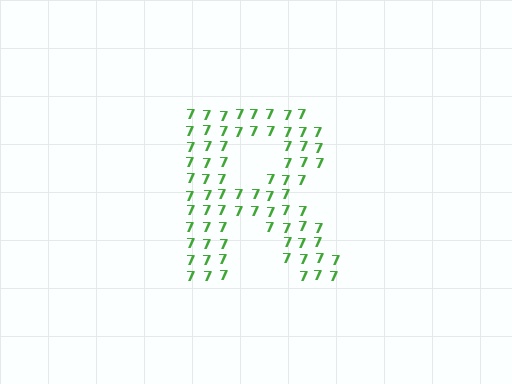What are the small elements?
The small elements are digit 7's.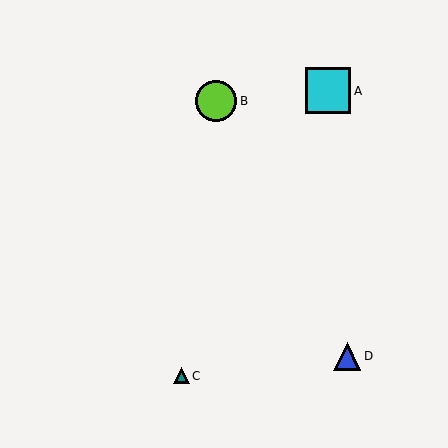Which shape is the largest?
The cyan square (labeled A) is the largest.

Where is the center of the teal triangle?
The center of the teal triangle is at (181, 376).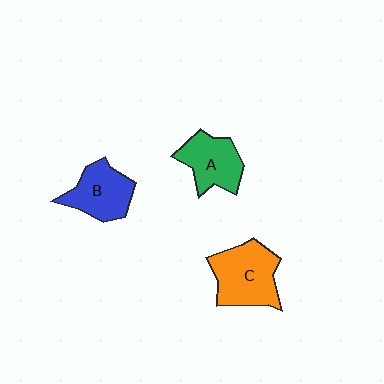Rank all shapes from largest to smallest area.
From largest to smallest: C (orange), B (blue), A (green).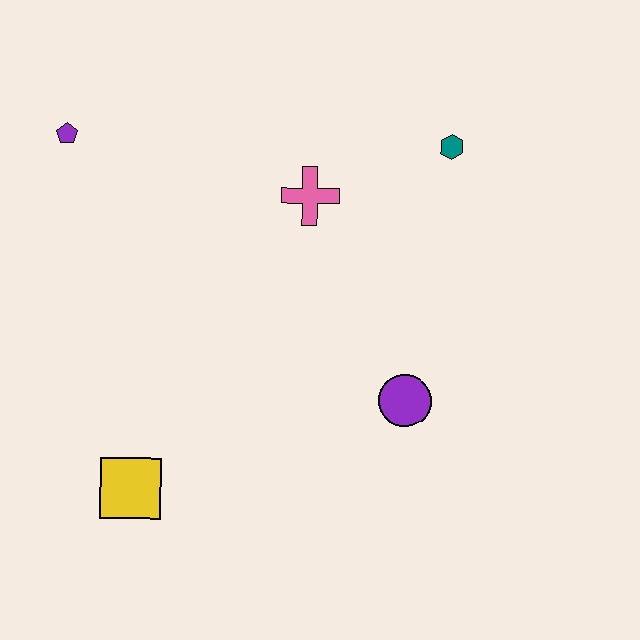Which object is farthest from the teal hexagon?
The yellow square is farthest from the teal hexagon.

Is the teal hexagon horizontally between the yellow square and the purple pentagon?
No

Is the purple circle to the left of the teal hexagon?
Yes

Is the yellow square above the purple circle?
No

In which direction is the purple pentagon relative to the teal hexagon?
The purple pentagon is to the left of the teal hexagon.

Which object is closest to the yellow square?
The purple circle is closest to the yellow square.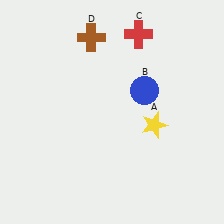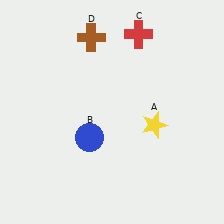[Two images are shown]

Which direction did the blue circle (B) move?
The blue circle (B) moved left.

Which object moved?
The blue circle (B) moved left.